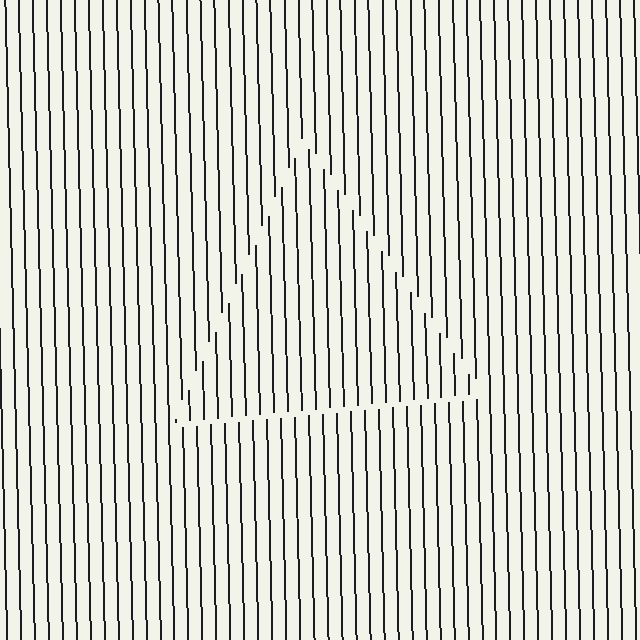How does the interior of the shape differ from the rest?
The interior of the shape contains the same grating, shifted by half a period — the contour is defined by the phase discontinuity where line-ends from the inner and outer gratings abut.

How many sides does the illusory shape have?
3 sides — the line-ends trace a triangle.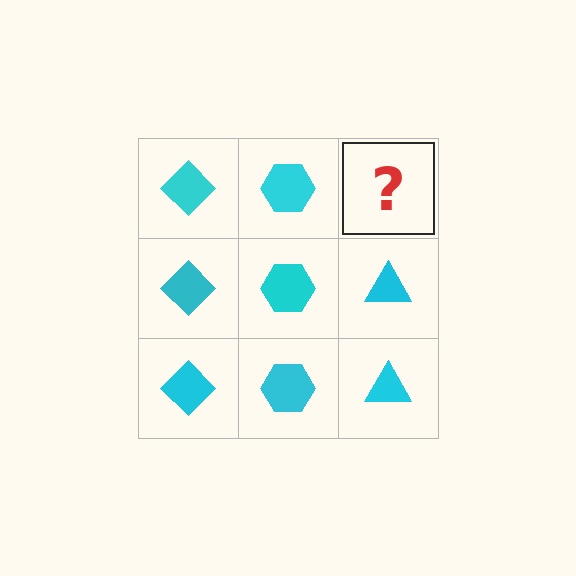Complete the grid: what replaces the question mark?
The question mark should be replaced with a cyan triangle.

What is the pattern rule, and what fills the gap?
The rule is that each column has a consistent shape. The gap should be filled with a cyan triangle.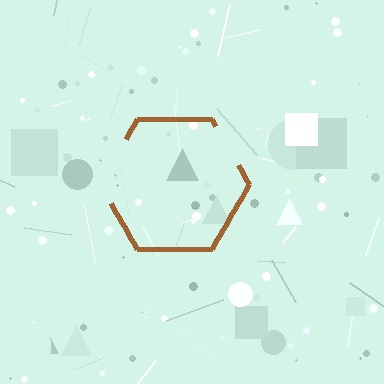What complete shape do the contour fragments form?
The contour fragments form a hexagon.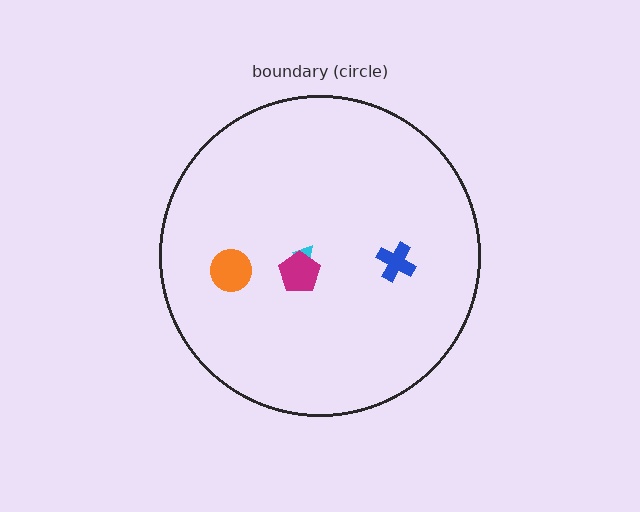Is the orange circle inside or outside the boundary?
Inside.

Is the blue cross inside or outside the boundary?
Inside.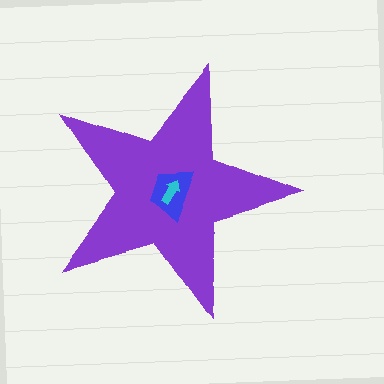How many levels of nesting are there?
3.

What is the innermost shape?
The cyan arrow.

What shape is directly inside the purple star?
The blue trapezoid.